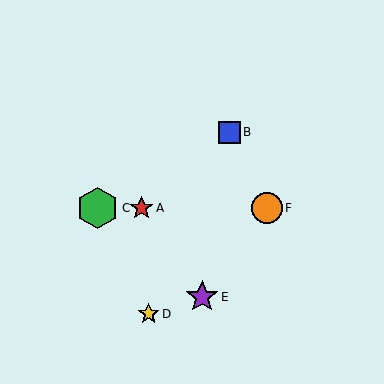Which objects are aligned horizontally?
Objects A, C, F are aligned horizontally.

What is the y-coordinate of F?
Object F is at y≈208.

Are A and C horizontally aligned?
Yes, both are at y≈208.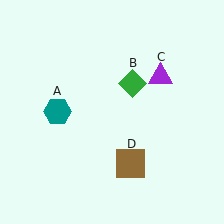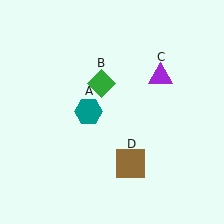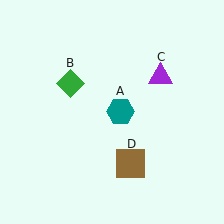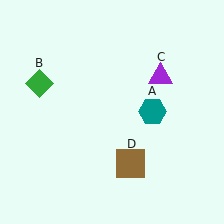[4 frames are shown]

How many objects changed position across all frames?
2 objects changed position: teal hexagon (object A), green diamond (object B).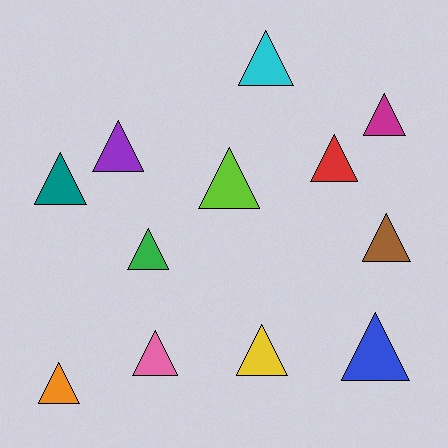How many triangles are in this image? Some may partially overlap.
There are 12 triangles.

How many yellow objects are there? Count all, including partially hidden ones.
There is 1 yellow object.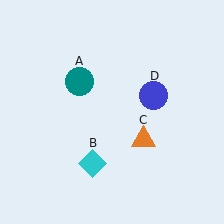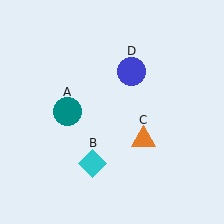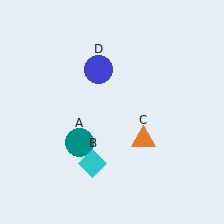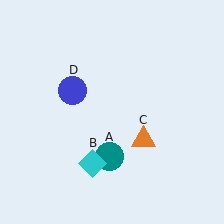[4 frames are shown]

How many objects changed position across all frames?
2 objects changed position: teal circle (object A), blue circle (object D).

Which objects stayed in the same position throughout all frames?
Cyan diamond (object B) and orange triangle (object C) remained stationary.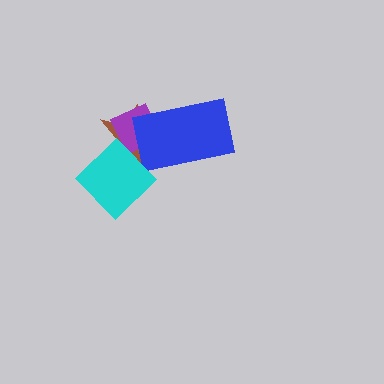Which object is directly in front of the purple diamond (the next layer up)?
The blue rectangle is directly in front of the purple diamond.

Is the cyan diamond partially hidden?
No, no other shape covers it.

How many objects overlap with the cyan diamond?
2 objects overlap with the cyan diamond.